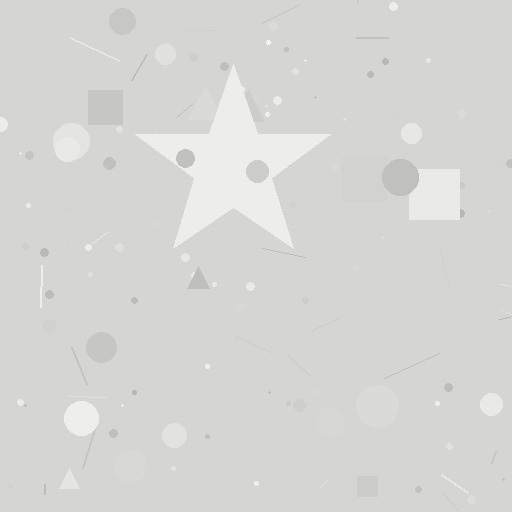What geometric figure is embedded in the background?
A star is embedded in the background.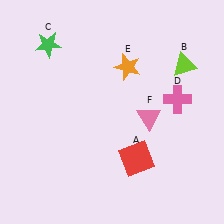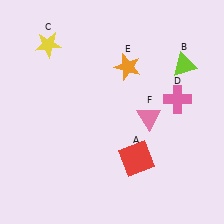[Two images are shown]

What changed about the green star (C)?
In Image 1, C is green. In Image 2, it changed to yellow.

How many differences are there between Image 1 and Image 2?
There is 1 difference between the two images.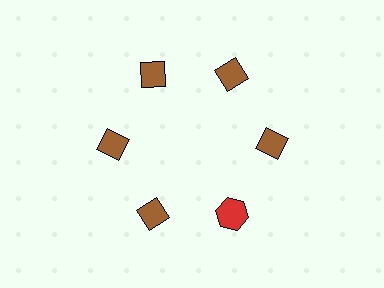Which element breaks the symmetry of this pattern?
The red hexagon at roughly the 5 o'clock position breaks the symmetry. All other shapes are brown diamonds.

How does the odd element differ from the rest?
It differs in both color (red instead of brown) and shape (hexagon instead of diamond).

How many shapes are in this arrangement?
There are 6 shapes arranged in a ring pattern.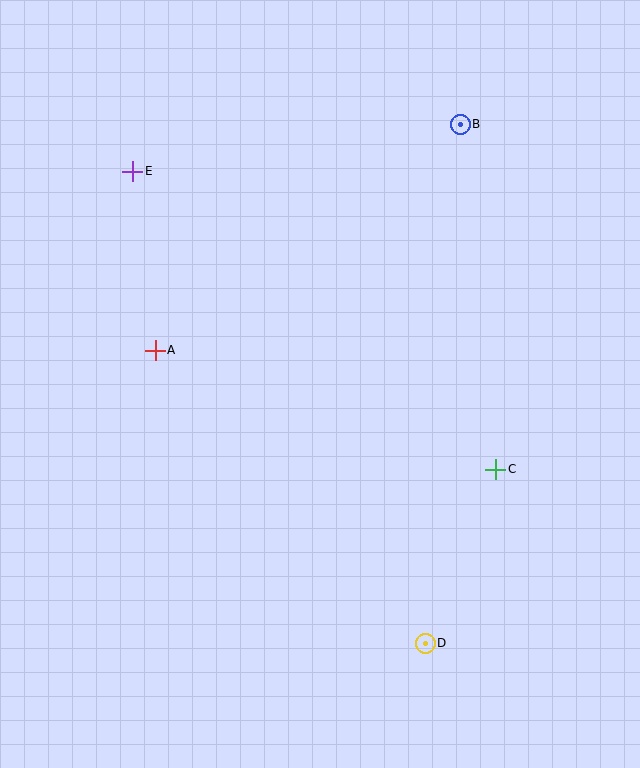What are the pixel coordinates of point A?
Point A is at (155, 351).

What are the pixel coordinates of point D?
Point D is at (425, 643).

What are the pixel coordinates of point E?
Point E is at (133, 171).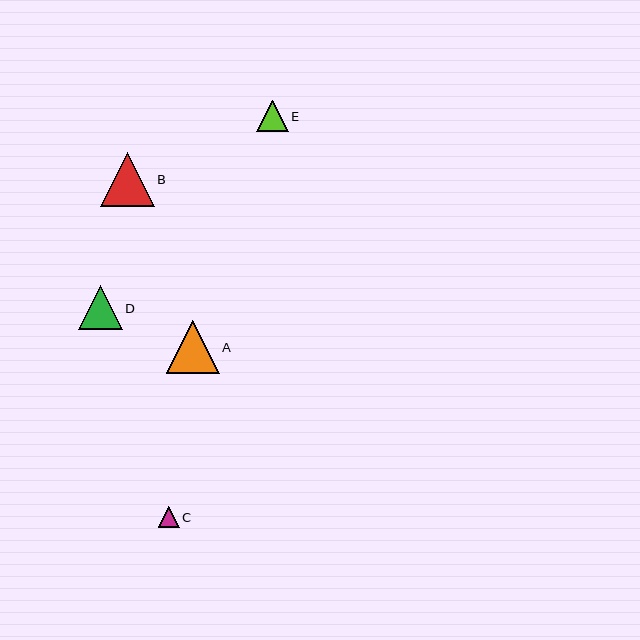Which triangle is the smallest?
Triangle C is the smallest with a size of approximately 21 pixels.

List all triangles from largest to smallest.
From largest to smallest: B, A, D, E, C.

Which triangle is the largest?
Triangle B is the largest with a size of approximately 54 pixels.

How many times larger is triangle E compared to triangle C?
Triangle E is approximately 1.5 times the size of triangle C.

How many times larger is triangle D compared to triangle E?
Triangle D is approximately 1.4 times the size of triangle E.